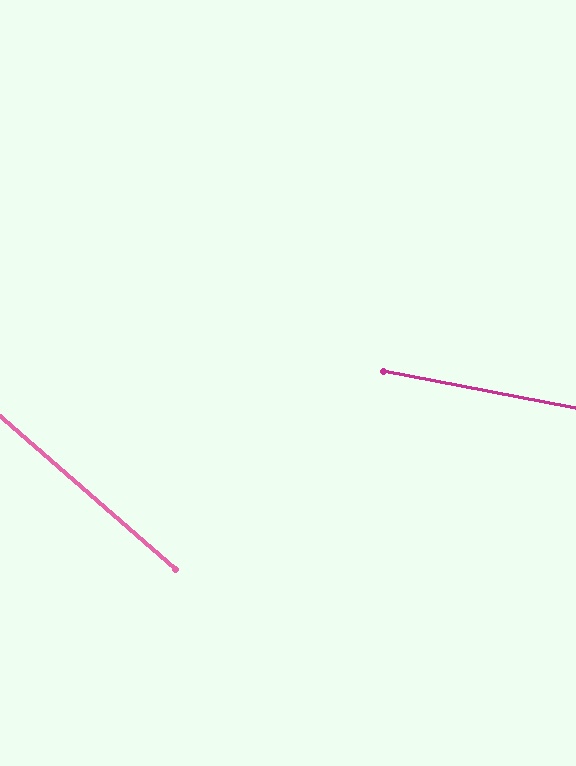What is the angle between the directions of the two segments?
Approximately 30 degrees.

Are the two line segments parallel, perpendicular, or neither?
Neither parallel nor perpendicular — they differ by about 30°.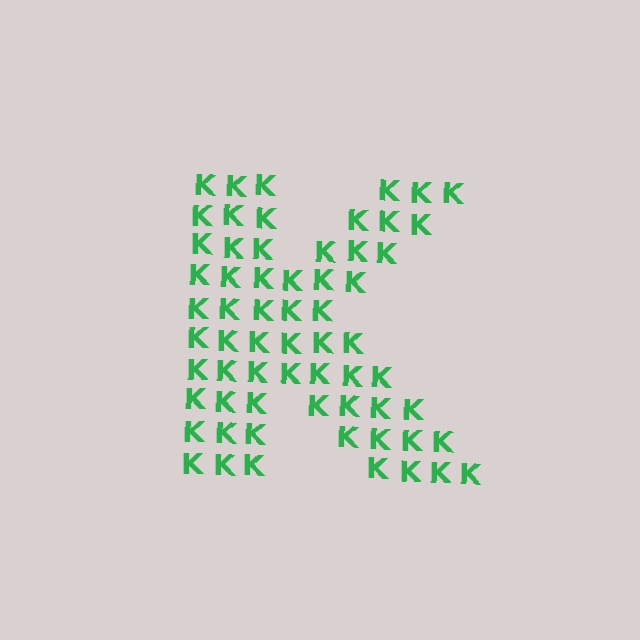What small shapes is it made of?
It is made of small letter K's.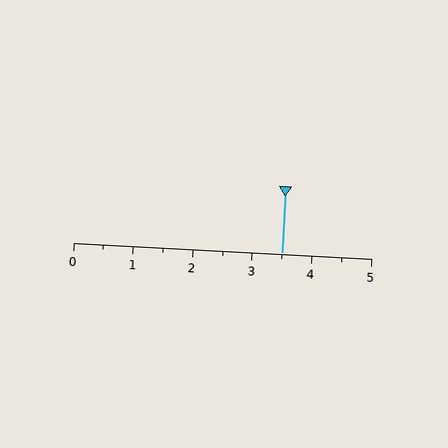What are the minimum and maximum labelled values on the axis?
The axis runs from 0 to 5.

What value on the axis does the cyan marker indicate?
The marker indicates approximately 3.5.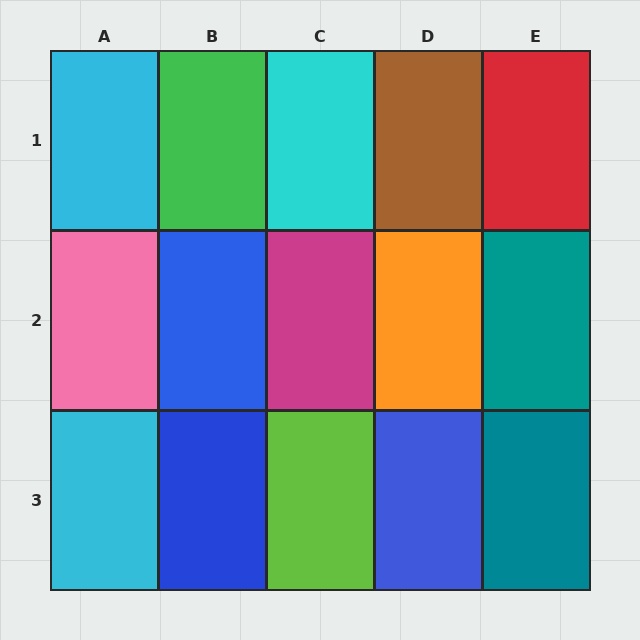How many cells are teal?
2 cells are teal.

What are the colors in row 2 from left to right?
Pink, blue, magenta, orange, teal.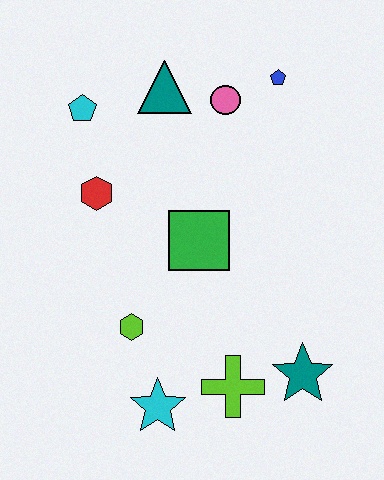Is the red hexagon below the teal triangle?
Yes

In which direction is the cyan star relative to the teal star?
The cyan star is to the left of the teal star.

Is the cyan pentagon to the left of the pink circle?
Yes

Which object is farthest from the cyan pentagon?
The teal star is farthest from the cyan pentagon.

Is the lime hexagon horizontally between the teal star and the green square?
No